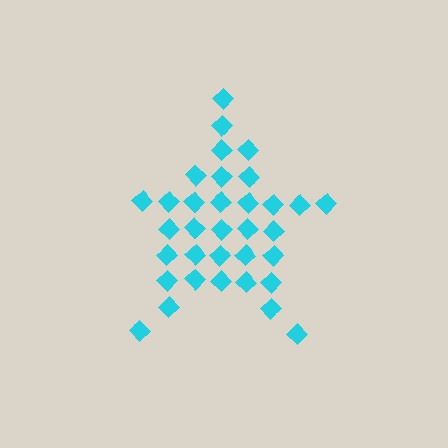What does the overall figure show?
The overall figure shows a star.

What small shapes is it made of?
It is made of small diamonds.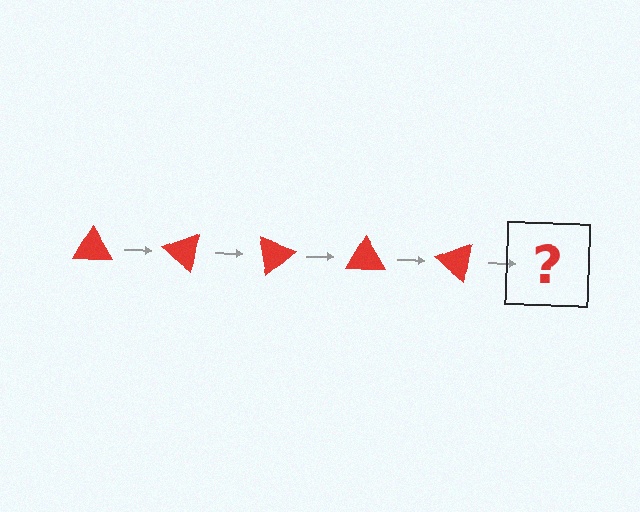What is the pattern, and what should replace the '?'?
The pattern is that the triangle rotates 40 degrees each step. The '?' should be a red triangle rotated 200 degrees.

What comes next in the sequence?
The next element should be a red triangle rotated 200 degrees.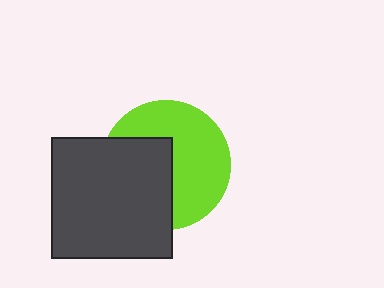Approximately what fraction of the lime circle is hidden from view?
Roughly 43% of the lime circle is hidden behind the dark gray square.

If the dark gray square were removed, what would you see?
You would see the complete lime circle.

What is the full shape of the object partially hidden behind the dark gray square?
The partially hidden object is a lime circle.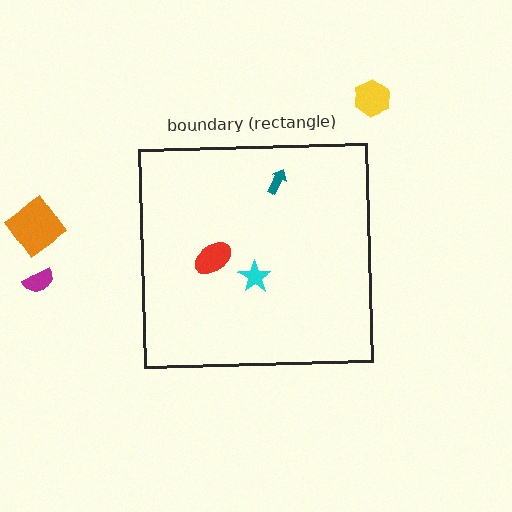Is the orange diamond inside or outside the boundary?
Outside.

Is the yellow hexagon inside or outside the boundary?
Outside.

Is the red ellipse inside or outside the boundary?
Inside.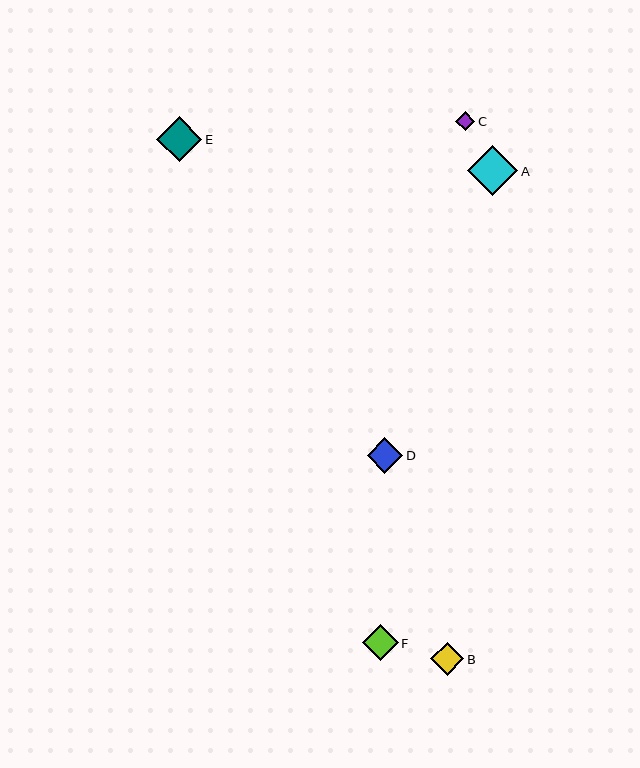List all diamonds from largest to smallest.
From largest to smallest: A, E, F, D, B, C.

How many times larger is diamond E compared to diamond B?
Diamond E is approximately 1.4 times the size of diamond B.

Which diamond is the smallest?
Diamond C is the smallest with a size of approximately 20 pixels.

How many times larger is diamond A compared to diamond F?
Diamond A is approximately 1.4 times the size of diamond F.